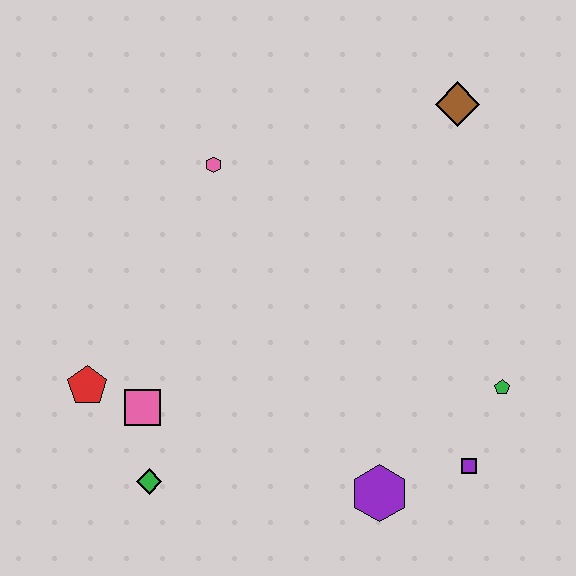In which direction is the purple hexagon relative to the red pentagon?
The purple hexagon is to the right of the red pentagon.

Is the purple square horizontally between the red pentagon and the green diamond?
No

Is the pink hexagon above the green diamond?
Yes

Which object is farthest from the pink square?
The brown diamond is farthest from the pink square.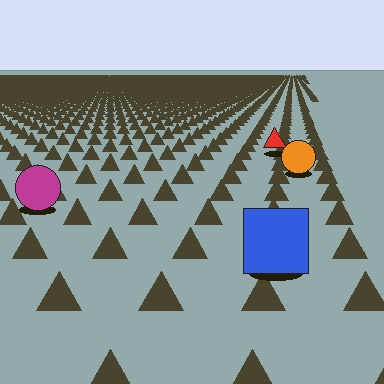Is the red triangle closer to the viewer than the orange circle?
No. The orange circle is closer — you can tell from the texture gradient: the ground texture is coarser near it.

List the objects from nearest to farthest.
From nearest to farthest: the blue square, the magenta circle, the orange circle, the red triangle.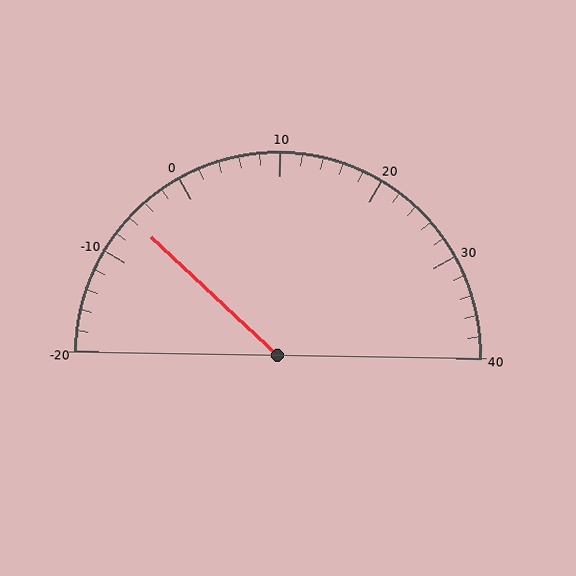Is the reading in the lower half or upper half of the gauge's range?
The reading is in the lower half of the range (-20 to 40).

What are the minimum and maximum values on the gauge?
The gauge ranges from -20 to 40.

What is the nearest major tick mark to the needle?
The nearest major tick mark is -10.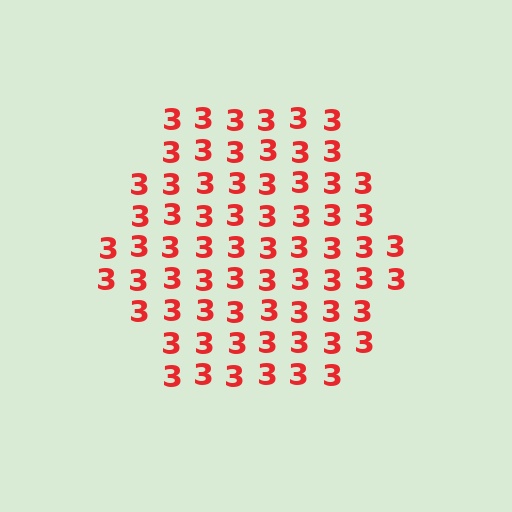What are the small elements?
The small elements are digit 3's.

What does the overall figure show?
The overall figure shows a hexagon.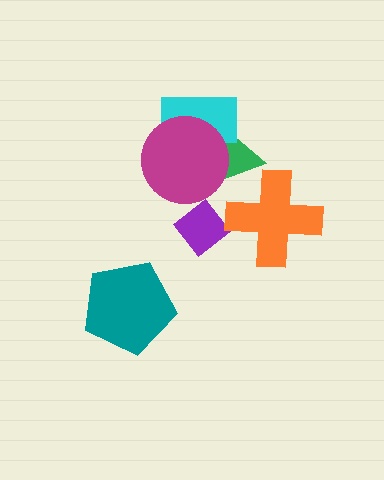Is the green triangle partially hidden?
Yes, it is partially covered by another shape.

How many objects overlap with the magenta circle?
2 objects overlap with the magenta circle.